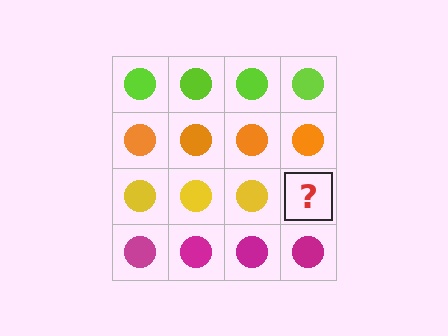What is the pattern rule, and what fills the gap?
The rule is that each row has a consistent color. The gap should be filled with a yellow circle.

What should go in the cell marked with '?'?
The missing cell should contain a yellow circle.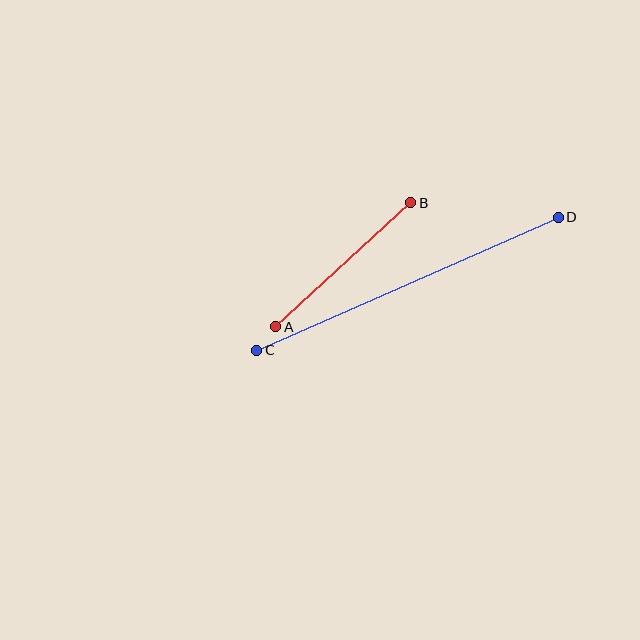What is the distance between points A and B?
The distance is approximately 183 pixels.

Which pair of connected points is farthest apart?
Points C and D are farthest apart.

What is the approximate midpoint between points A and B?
The midpoint is at approximately (343, 265) pixels.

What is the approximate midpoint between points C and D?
The midpoint is at approximately (407, 284) pixels.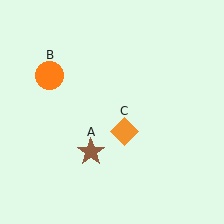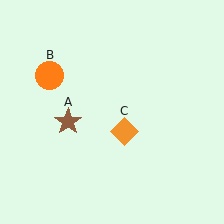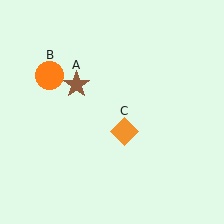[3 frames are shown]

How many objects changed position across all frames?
1 object changed position: brown star (object A).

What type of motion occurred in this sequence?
The brown star (object A) rotated clockwise around the center of the scene.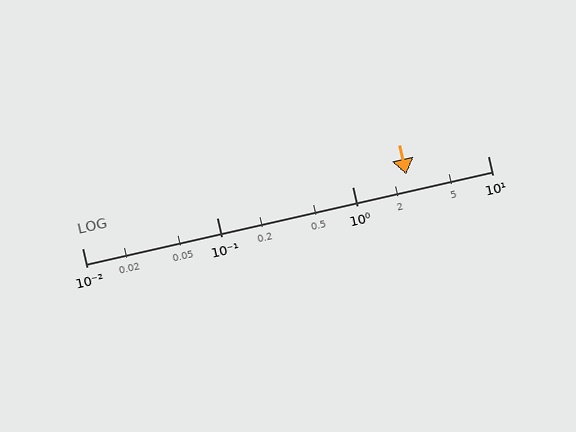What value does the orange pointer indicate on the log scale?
The pointer indicates approximately 2.5.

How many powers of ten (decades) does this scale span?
The scale spans 3 decades, from 0.01 to 10.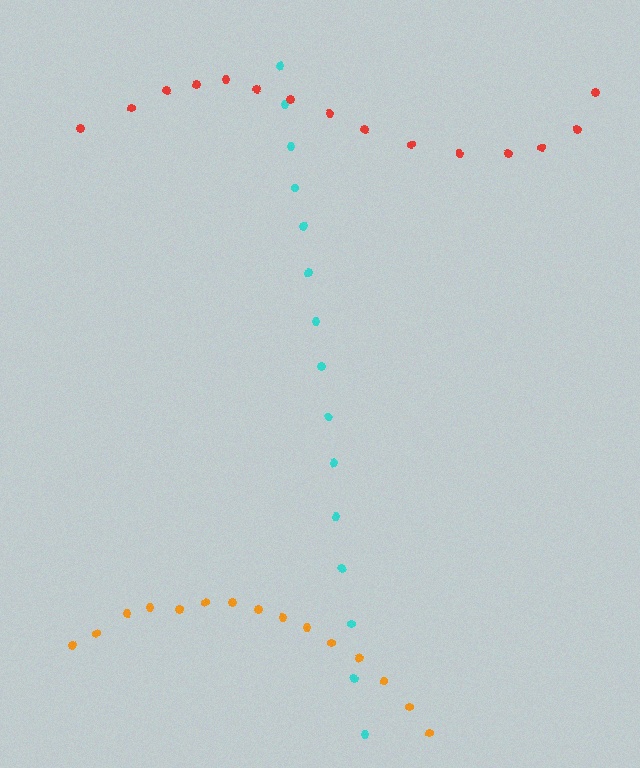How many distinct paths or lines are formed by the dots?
There are 3 distinct paths.